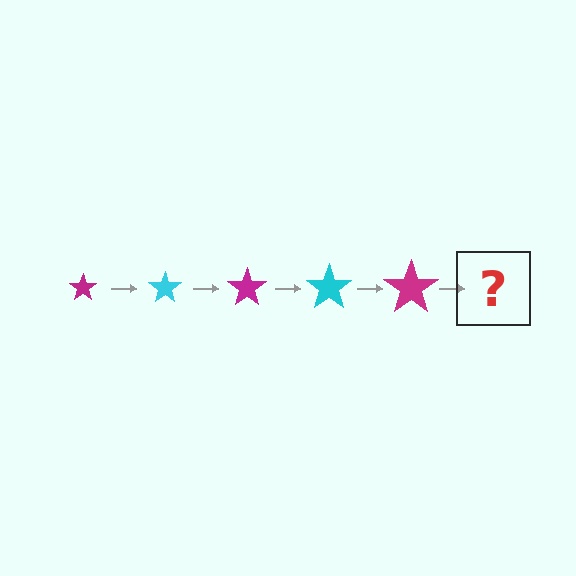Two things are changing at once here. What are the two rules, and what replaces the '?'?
The two rules are that the star grows larger each step and the color cycles through magenta and cyan. The '?' should be a cyan star, larger than the previous one.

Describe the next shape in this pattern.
It should be a cyan star, larger than the previous one.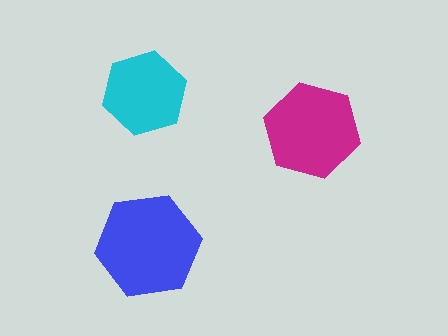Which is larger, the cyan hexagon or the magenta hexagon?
The magenta one.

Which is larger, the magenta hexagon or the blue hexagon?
The blue one.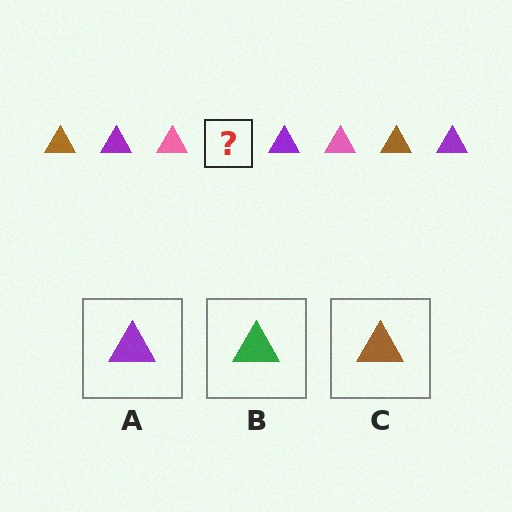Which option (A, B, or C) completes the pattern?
C.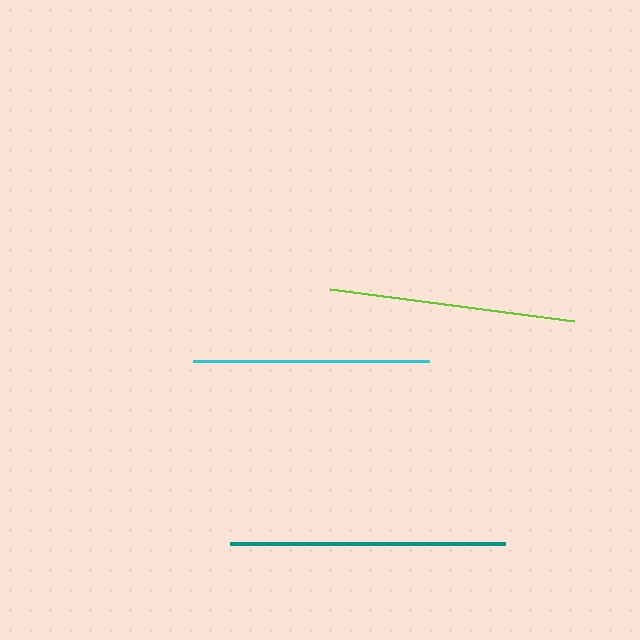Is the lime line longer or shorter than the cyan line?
The lime line is longer than the cyan line.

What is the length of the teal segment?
The teal segment is approximately 275 pixels long.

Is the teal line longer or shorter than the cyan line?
The teal line is longer than the cyan line.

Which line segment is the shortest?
The cyan line is the shortest at approximately 237 pixels.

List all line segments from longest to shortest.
From longest to shortest: teal, lime, cyan.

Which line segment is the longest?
The teal line is the longest at approximately 275 pixels.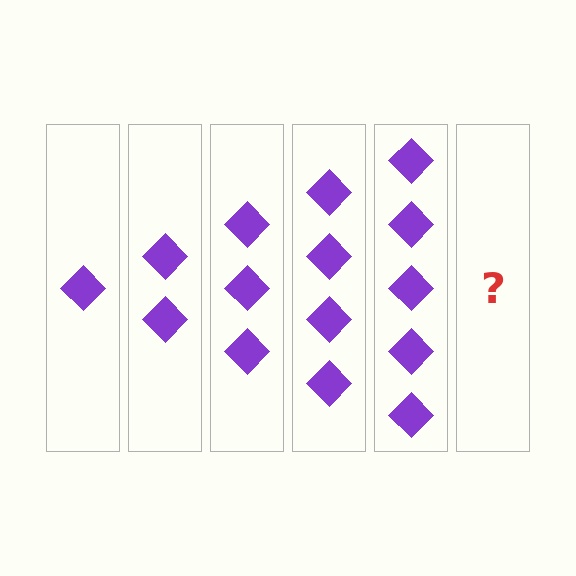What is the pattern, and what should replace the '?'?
The pattern is that each step adds one more diamond. The '?' should be 6 diamonds.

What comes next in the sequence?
The next element should be 6 diamonds.